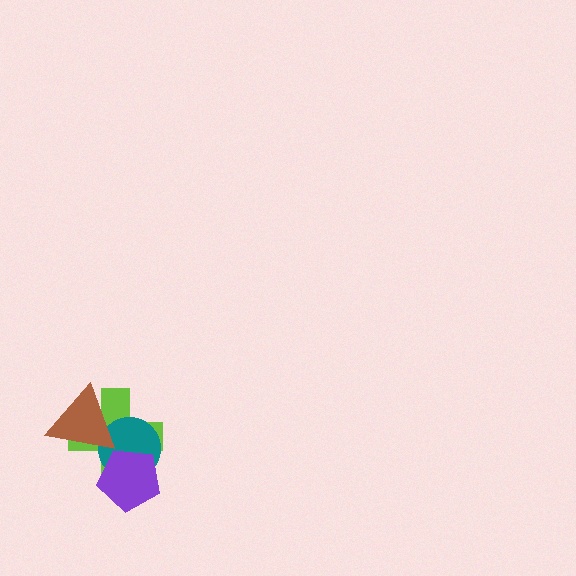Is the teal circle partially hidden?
Yes, it is partially covered by another shape.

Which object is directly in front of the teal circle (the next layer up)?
The purple pentagon is directly in front of the teal circle.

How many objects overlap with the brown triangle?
2 objects overlap with the brown triangle.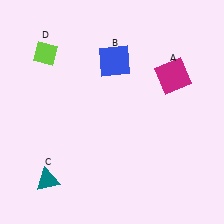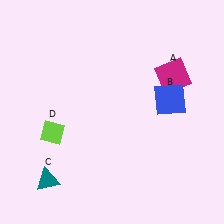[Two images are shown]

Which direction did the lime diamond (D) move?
The lime diamond (D) moved down.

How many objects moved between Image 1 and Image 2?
2 objects moved between the two images.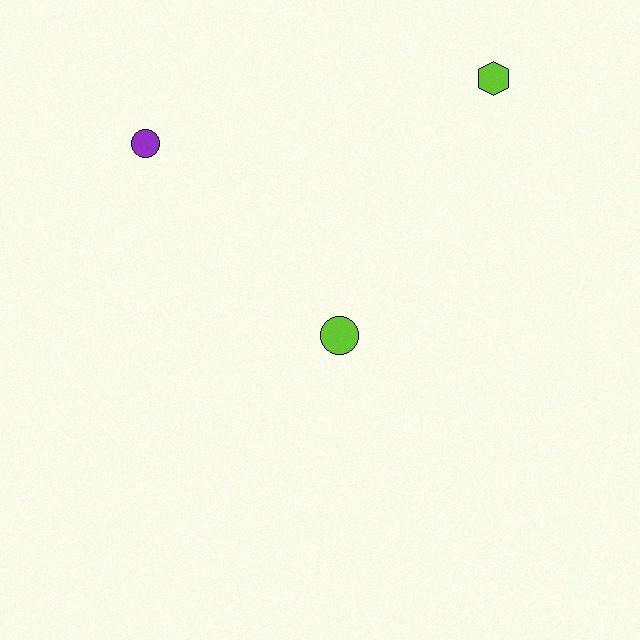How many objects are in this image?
There are 3 objects.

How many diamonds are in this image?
There are no diamonds.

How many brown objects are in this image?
There are no brown objects.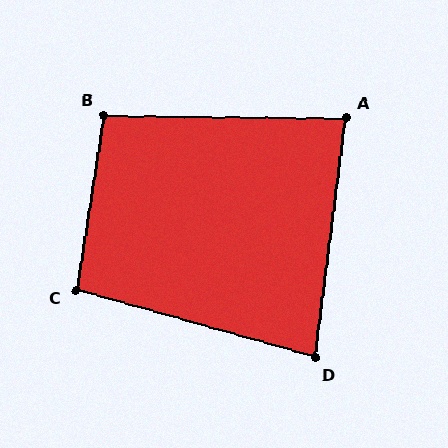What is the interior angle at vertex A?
Approximately 83 degrees (acute).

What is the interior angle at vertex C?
Approximately 97 degrees (obtuse).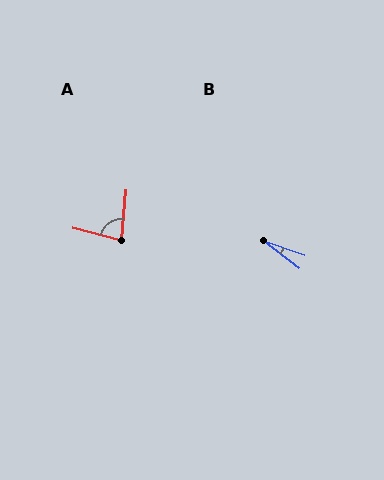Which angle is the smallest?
B, at approximately 18 degrees.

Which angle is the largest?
A, at approximately 81 degrees.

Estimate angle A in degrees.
Approximately 81 degrees.